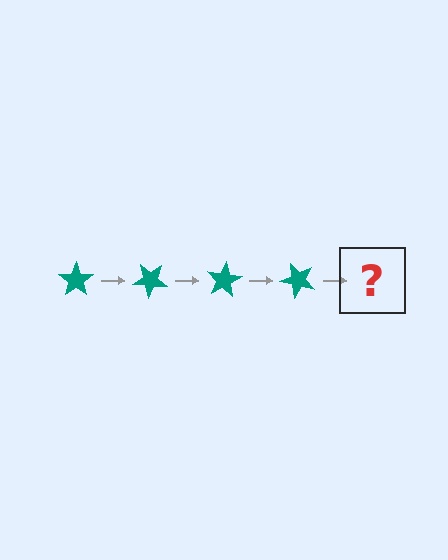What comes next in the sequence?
The next element should be a teal star rotated 160 degrees.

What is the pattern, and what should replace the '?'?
The pattern is that the star rotates 40 degrees each step. The '?' should be a teal star rotated 160 degrees.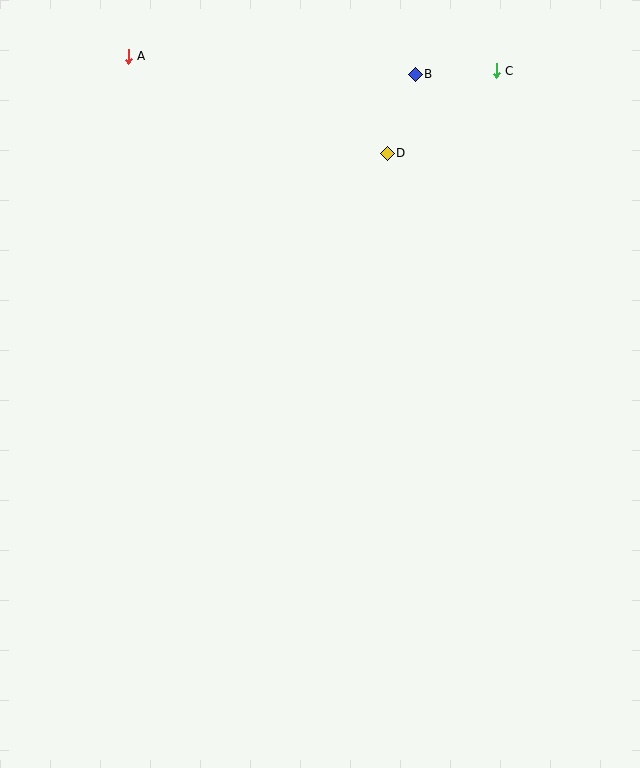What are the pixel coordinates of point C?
Point C is at (496, 71).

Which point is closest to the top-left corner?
Point A is closest to the top-left corner.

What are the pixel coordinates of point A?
Point A is at (128, 56).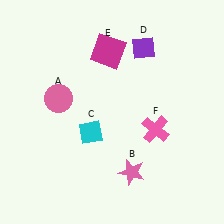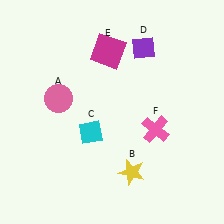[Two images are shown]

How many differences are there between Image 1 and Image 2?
There is 1 difference between the two images.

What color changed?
The star (B) changed from pink in Image 1 to yellow in Image 2.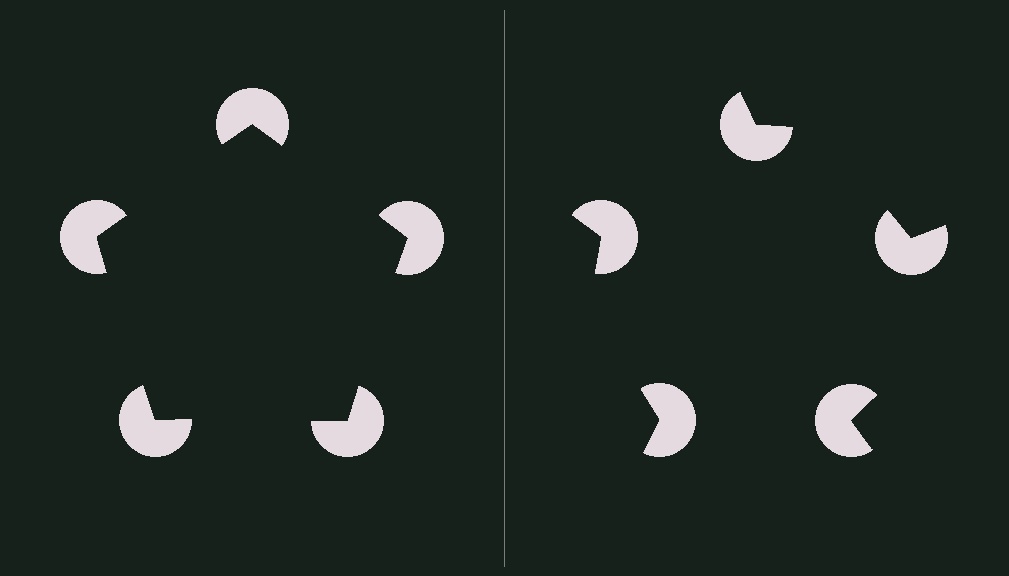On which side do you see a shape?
An illusory pentagon appears on the left side. On the right side the wedge cuts are rotated, so no coherent shape forms.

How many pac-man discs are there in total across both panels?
10 — 5 on each side.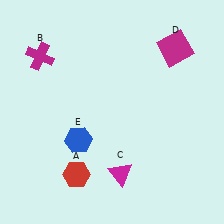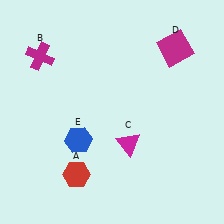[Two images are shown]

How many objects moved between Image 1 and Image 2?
1 object moved between the two images.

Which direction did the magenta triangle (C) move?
The magenta triangle (C) moved up.